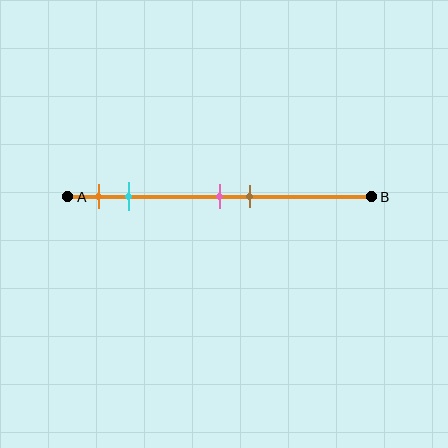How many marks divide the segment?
There are 4 marks dividing the segment.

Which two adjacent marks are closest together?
The pink and brown marks are the closest adjacent pair.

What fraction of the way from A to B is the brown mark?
The brown mark is approximately 60% (0.6) of the way from A to B.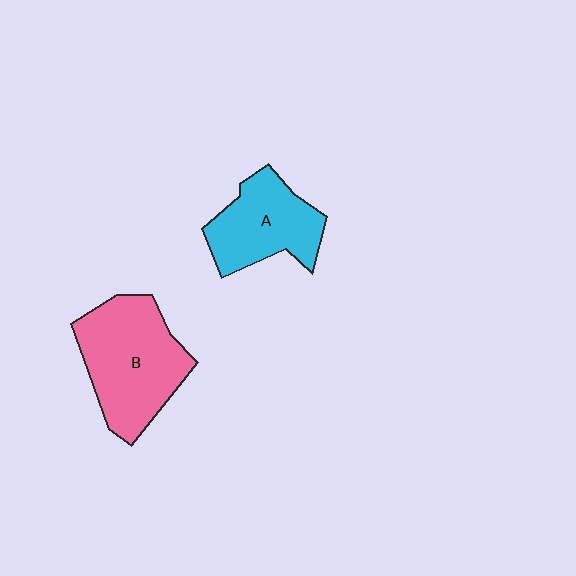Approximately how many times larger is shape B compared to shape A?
Approximately 1.4 times.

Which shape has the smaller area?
Shape A (cyan).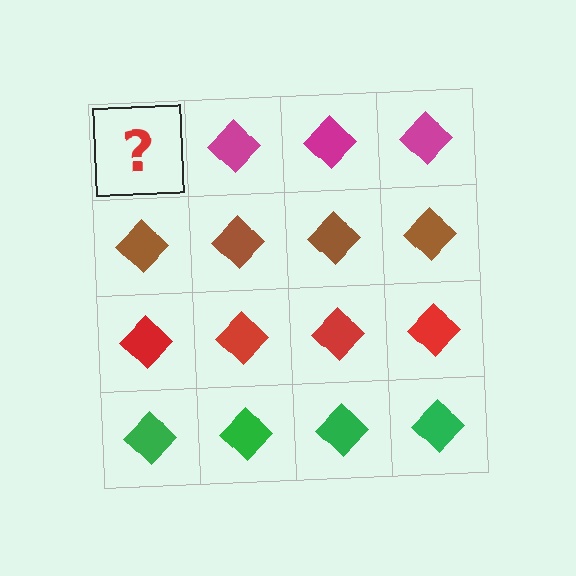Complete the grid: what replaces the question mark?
The question mark should be replaced with a magenta diamond.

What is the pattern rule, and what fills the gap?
The rule is that each row has a consistent color. The gap should be filled with a magenta diamond.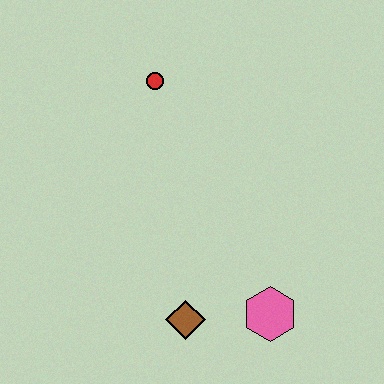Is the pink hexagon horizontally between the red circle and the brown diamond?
No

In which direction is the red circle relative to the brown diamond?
The red circle is above the brown diamond.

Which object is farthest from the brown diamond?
The red circle is farthest from the brown diamond.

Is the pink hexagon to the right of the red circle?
Yes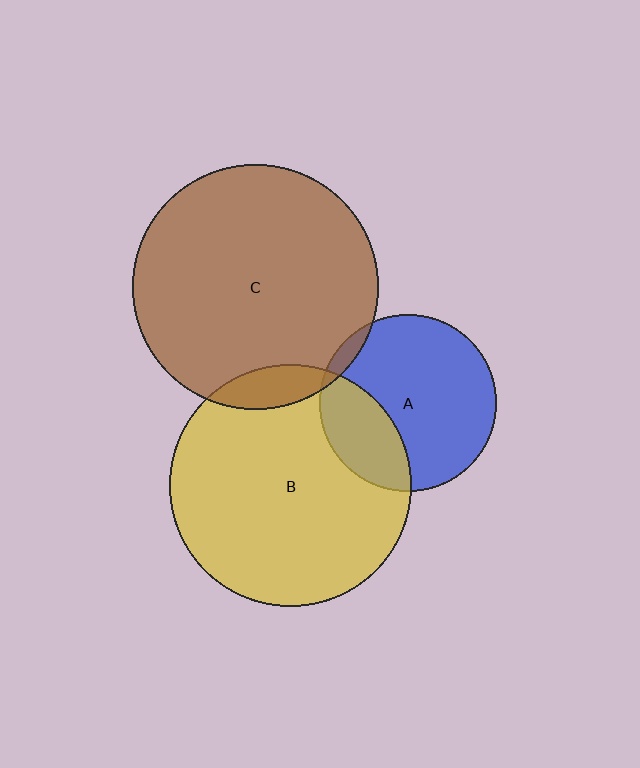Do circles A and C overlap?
Yes.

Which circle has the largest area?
Circle C (brown).